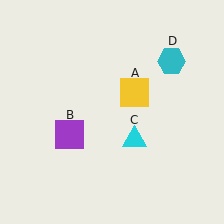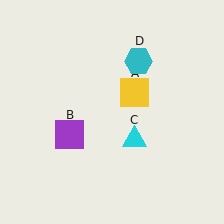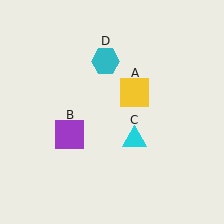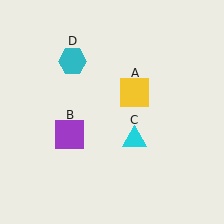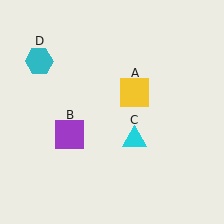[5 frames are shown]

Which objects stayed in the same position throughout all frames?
Yellow square (object A) and purple square (object B) and cyan triangle (object C) remained stationary.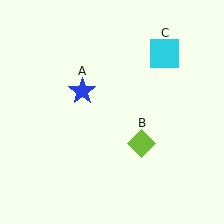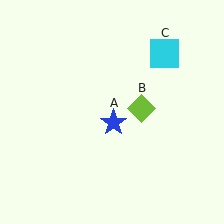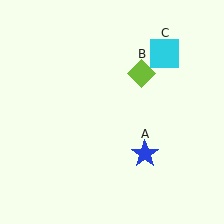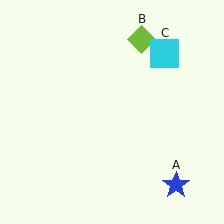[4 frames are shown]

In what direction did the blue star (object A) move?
The blue star (object A) moved down and to the right.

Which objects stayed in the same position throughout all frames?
Cyan square (object C) remained stationary.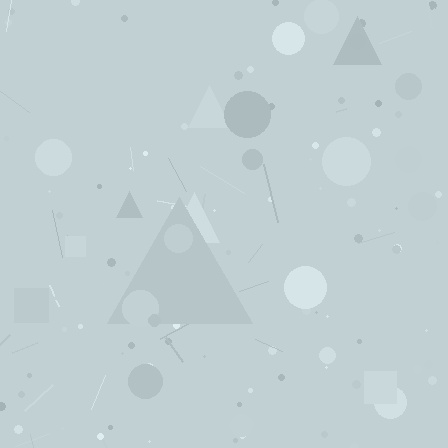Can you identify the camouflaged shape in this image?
The camouflaged shape is a triangle.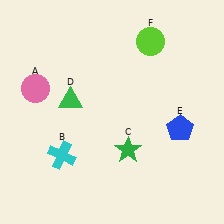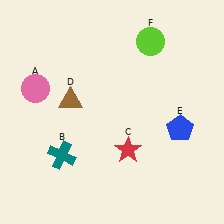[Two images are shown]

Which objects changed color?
B changed from cyan to teal. C changed from green to red. D changed from green to brown.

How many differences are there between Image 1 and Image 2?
There are 3 differences between the two images.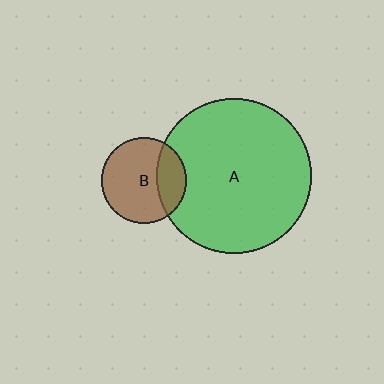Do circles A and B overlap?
Yes.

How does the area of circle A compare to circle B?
Approximately 3.3 times.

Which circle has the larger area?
Circle A (green).